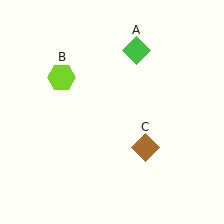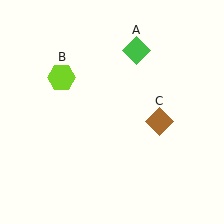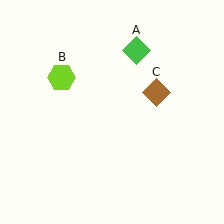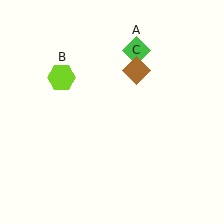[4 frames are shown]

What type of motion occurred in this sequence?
The brown diamond (object C) rotated counterclockwise around the center of the scene.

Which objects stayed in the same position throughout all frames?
Green diamond (object A) and lime hexagon (object B) remained stationary.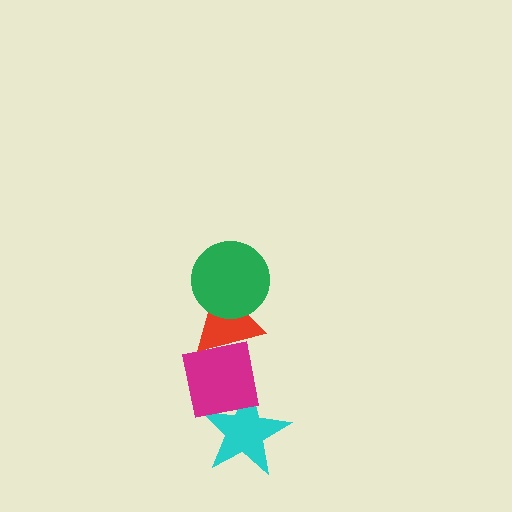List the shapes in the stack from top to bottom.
From top to bottom: the green circle, the red triangle, the magenta square, the cyan star.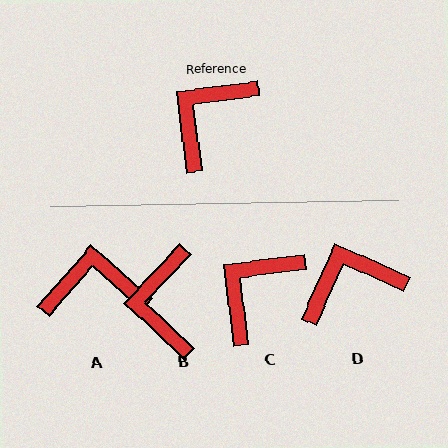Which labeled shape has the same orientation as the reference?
C.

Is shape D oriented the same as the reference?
No, it is off by about 32 degrees.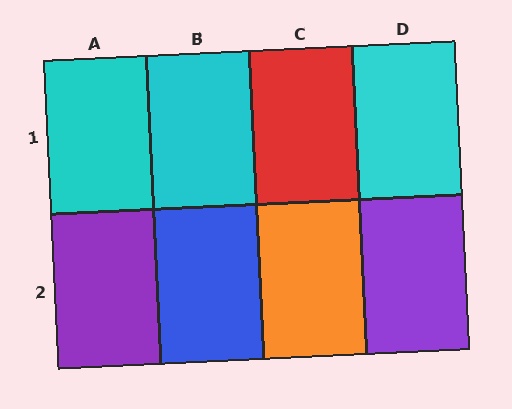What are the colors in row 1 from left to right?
Cyan, cyan, red, cyan.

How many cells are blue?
1 cell is blue.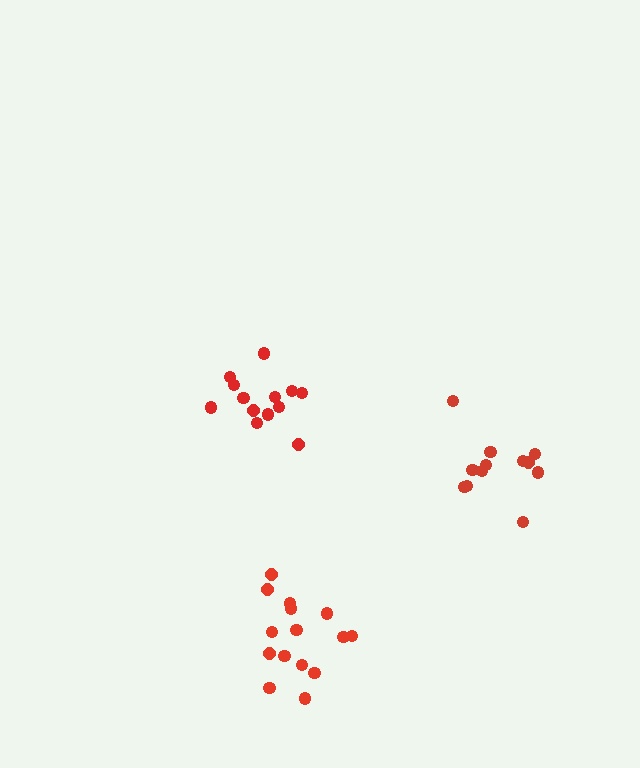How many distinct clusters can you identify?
There are 3 distinct clusters.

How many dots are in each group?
Group 1: 12 dots, Group 2: 13 dots, Group 3: 15 dots (40 total).